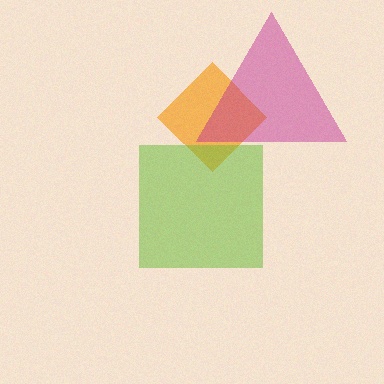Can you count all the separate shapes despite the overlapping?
Yes, there are 3 separate shapes.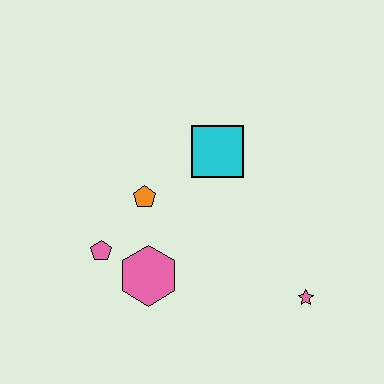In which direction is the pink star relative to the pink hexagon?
The pink star is to the right of the pink hexagon.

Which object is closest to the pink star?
The pink hexagon is closest to the pink star.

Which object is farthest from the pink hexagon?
The pink star is farthest from the pink hexagon.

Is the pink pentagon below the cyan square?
Yes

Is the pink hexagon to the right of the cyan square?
No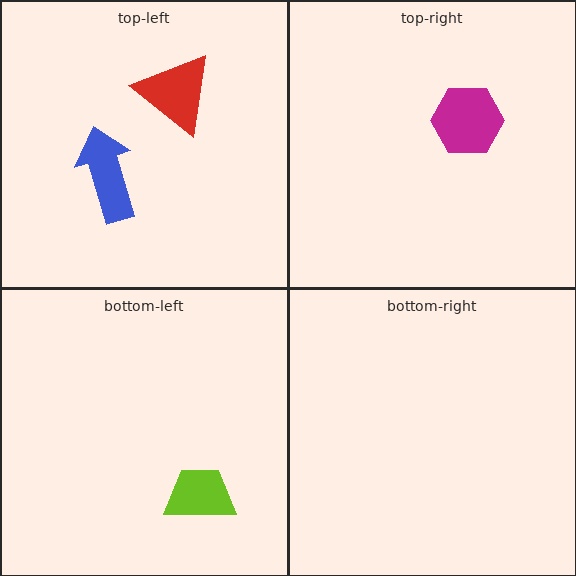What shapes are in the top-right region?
The magenta hexagon.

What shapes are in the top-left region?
The blue arrow, the red triangle.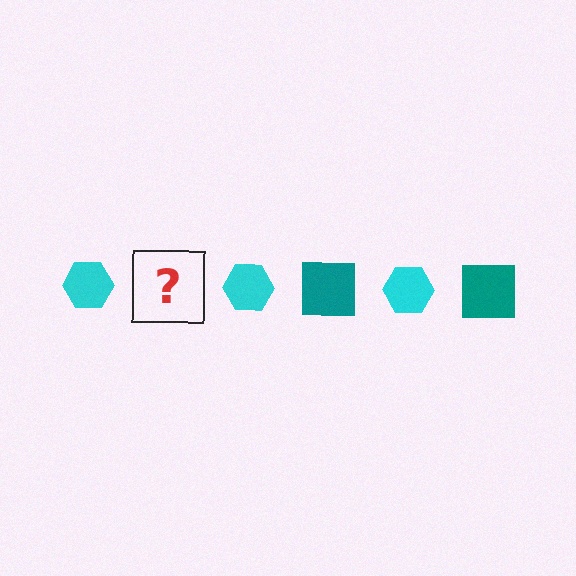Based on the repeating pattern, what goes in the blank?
The blank should be a teal square.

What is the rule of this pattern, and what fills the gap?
The rule is that the pattern alternates between cyan hexagon and teal square. The gap should be filled with a teal square.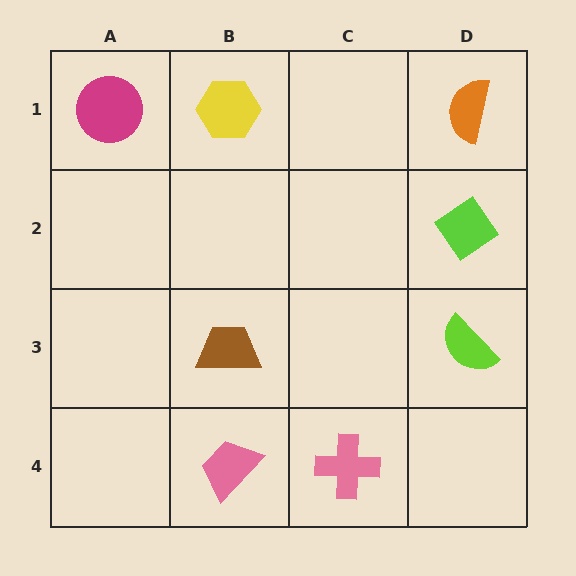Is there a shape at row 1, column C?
No, that cell is empty.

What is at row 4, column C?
A pink cross.